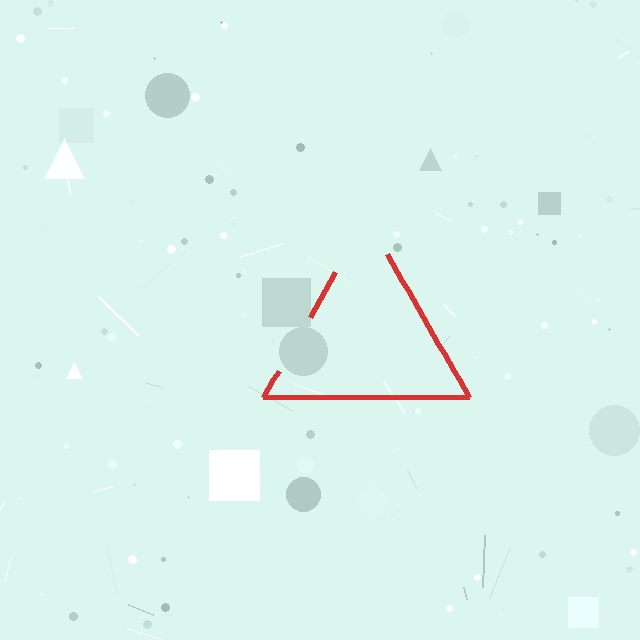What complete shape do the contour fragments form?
The contour fragments form a triangle.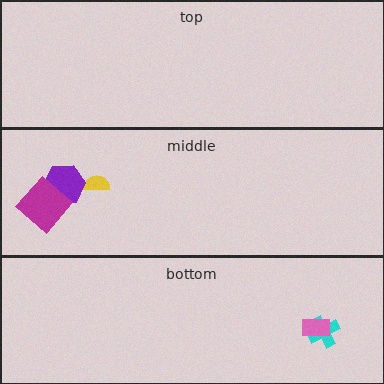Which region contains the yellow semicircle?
The middle region.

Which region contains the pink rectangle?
The bottom region.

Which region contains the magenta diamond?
The middle region.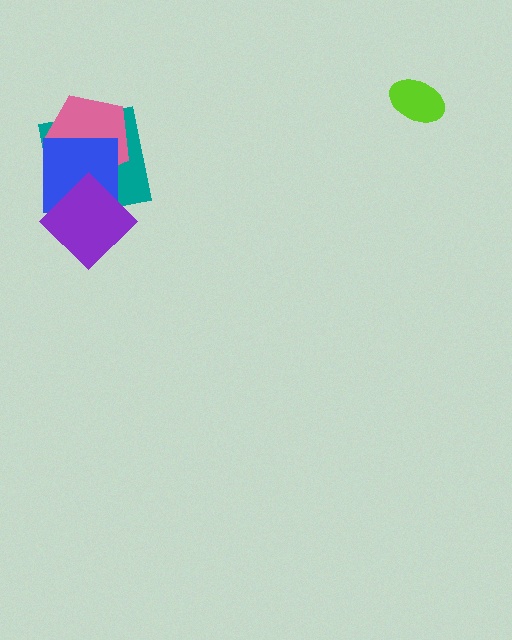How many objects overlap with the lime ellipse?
0 objects overlap with the lime ellipse.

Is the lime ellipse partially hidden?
No, no other shape covers it.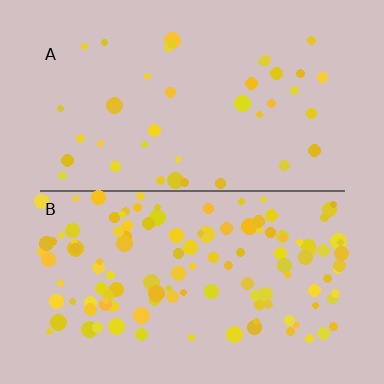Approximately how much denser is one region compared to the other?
Approximately 3.2× — region B over region A.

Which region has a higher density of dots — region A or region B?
B (the bottom).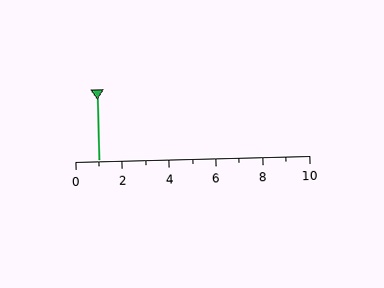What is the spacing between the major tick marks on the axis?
The major ticks are spaced 2 apart.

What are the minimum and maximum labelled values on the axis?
The axis runs from 0 to 10.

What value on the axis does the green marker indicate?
The marker indicates approximately 1.